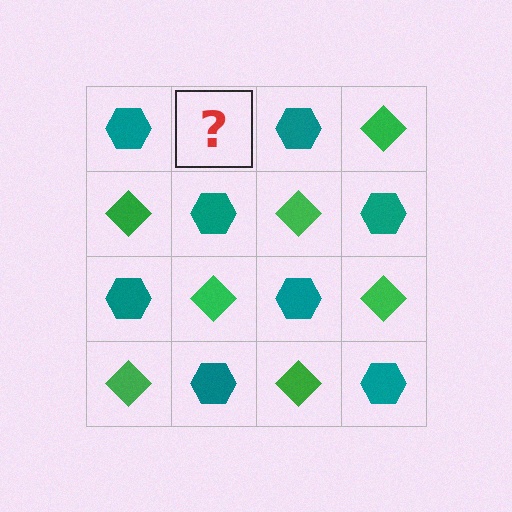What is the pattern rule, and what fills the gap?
The rule is that it alternates teal hexagon and green diamond in a checkerboard pattern. The gap should be filled with a green diamond.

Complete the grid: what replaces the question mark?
The question mark should be replaced with a green diamond.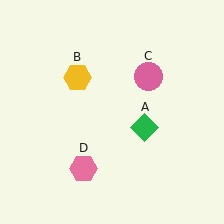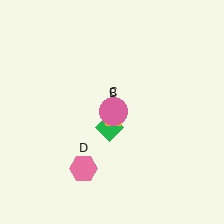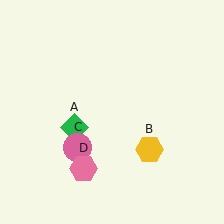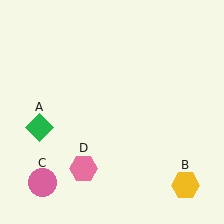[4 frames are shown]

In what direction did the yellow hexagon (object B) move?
The yellow hexagon (object B) moved down and to the right.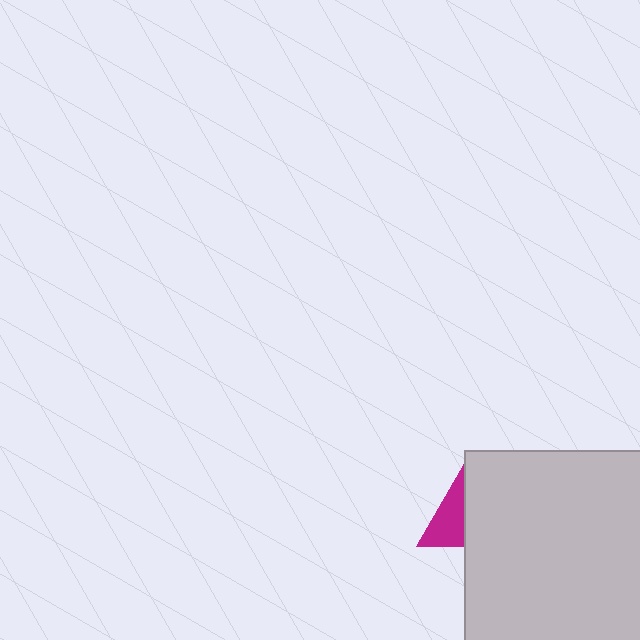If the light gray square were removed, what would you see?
You would see the complete magenta triangle.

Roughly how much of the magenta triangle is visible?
A small part of it is visible (roughly 37%).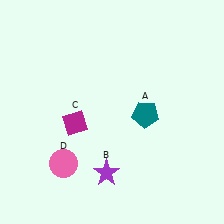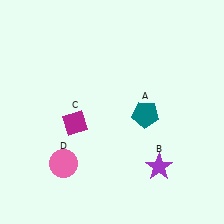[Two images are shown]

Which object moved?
The purple star (B) moved right.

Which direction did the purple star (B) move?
The purple star (B) moved right.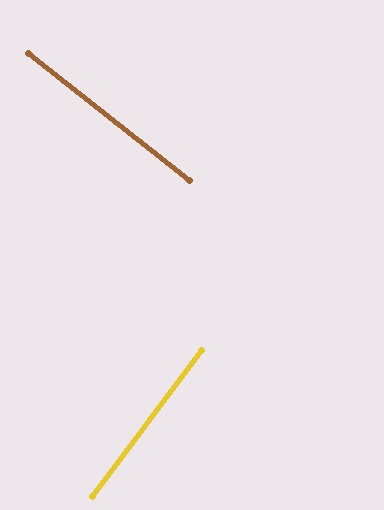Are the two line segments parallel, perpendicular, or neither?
Perpendicular — they meet at approximately 89°.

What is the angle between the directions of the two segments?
Approximately 89 degrees.